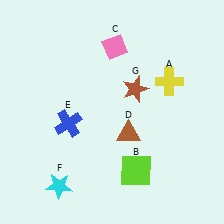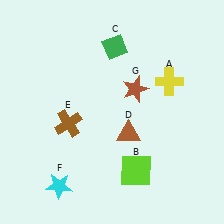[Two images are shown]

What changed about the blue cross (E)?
In Image 1, E is blue. In Image 2, it changed to brown.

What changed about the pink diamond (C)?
In Image 1, C is pink. In Image 2, it changed to green.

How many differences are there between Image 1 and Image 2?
There are 2 differences between the two images.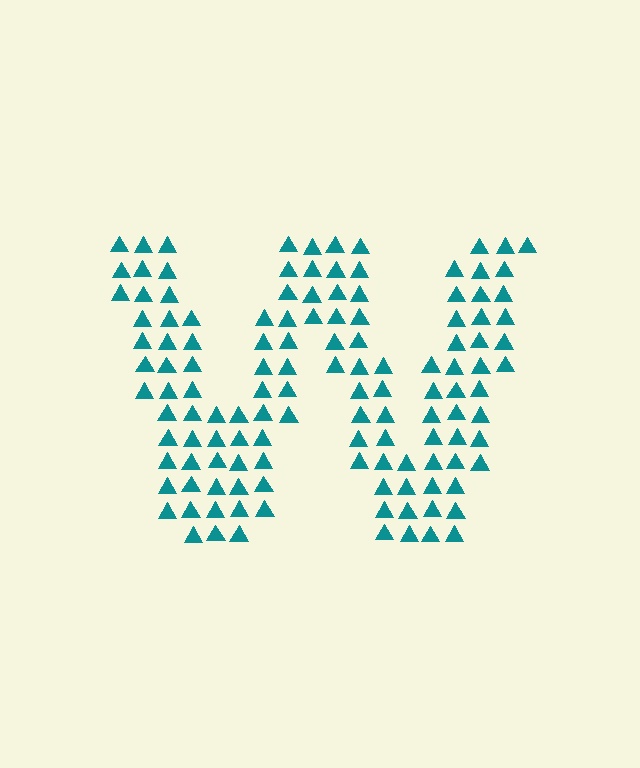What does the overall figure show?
The overall figure shows the letter W.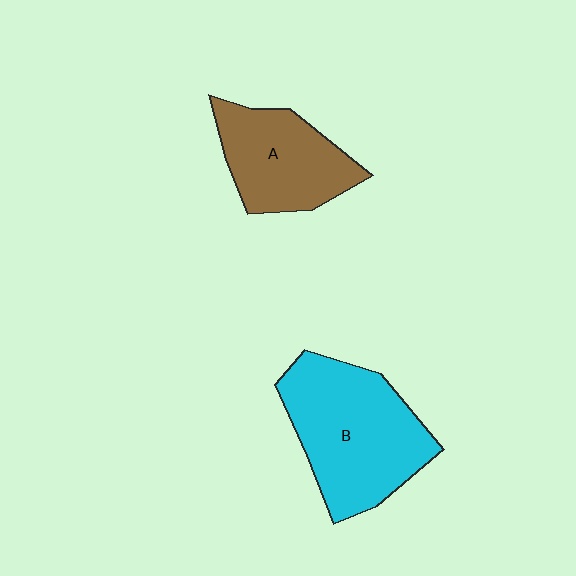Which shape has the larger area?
Shape B (cyan).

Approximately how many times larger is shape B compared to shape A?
Approximately 1.4 times.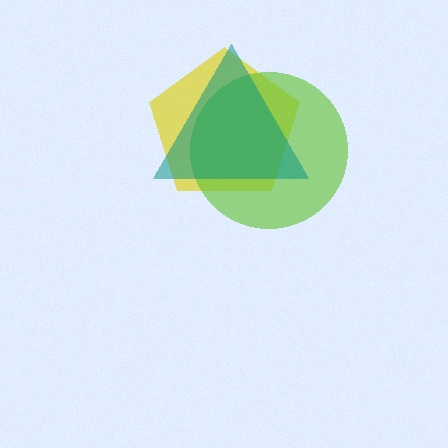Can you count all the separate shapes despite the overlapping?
Yes, there are 3 separate shapes.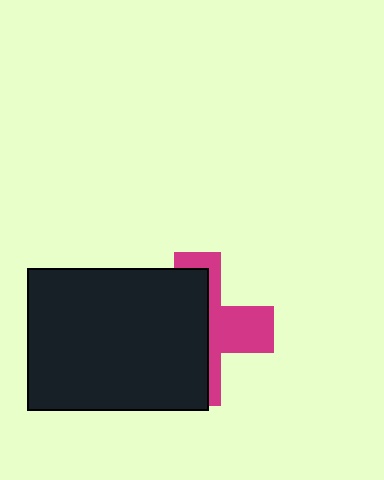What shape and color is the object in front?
The object in front is a black rectangle.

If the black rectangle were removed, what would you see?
You would see the complete magenta cross.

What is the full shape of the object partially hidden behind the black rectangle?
The partially hidden object is a magenta cross.